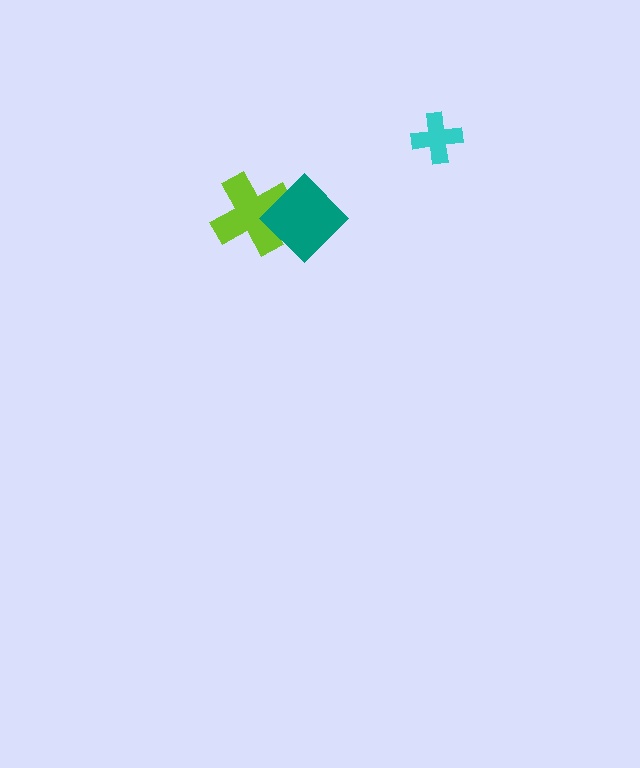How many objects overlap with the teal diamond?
1 object overlaps with the teal diamond.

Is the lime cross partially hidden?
Yes, it is partially covered by another shape.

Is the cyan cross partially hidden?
No, no other shape covers it.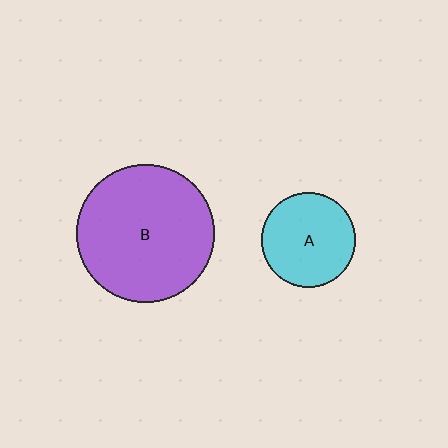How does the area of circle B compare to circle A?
Approximately 2.1 times.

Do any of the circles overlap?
No, none of the circles overlap.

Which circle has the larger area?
Circle B (purple).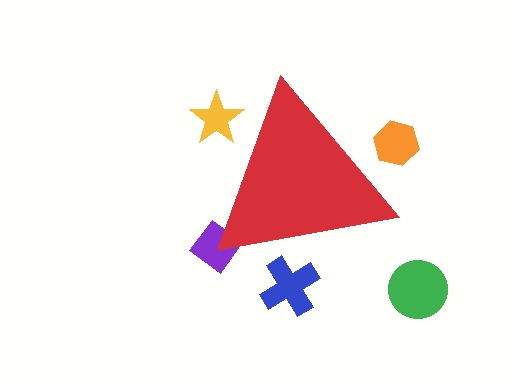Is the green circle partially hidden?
No, the green circle is fully visible.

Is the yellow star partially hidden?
Yes, the yellow star is partially hidden behind the red triangle.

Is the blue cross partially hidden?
Yes, the blue cross is partially hidden behind the red triangle.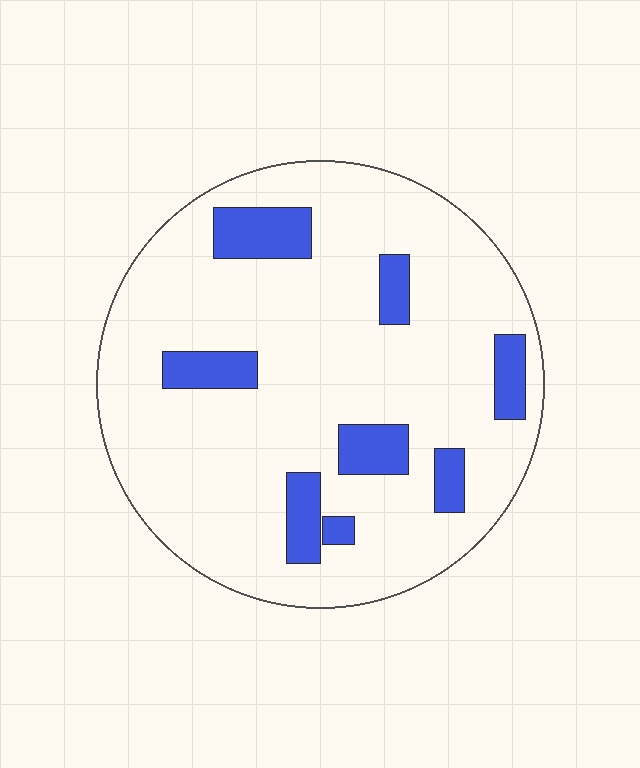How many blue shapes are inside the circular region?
8.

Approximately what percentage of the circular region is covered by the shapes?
Approximately 15%.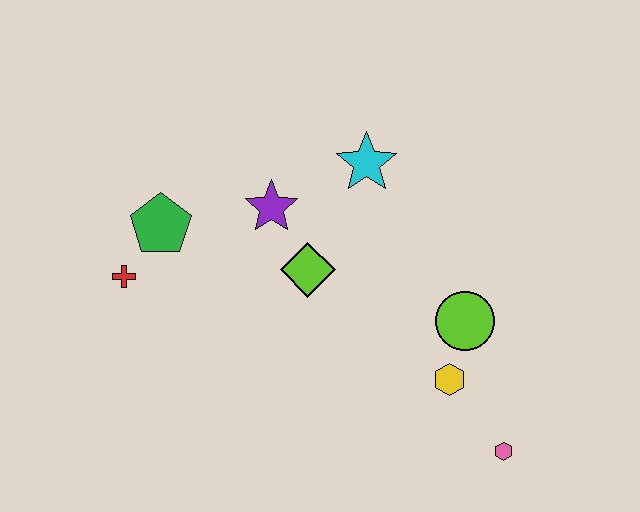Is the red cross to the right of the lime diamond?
No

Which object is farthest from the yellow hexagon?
The red cross is farthest from the yellow hexagon.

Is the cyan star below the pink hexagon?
No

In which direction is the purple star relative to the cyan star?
The purple star is to the left of the cyan star.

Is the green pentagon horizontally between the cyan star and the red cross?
Yes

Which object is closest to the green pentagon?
The red cross is closest to the green pentagon.